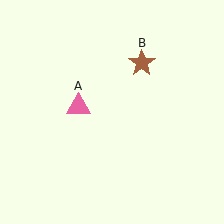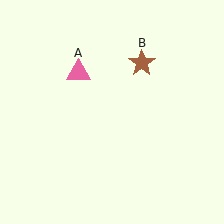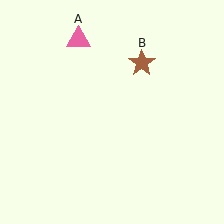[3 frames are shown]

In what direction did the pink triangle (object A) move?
The pink triangle (object A) moved up.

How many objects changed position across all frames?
1 object changed position: pink triangle (object A).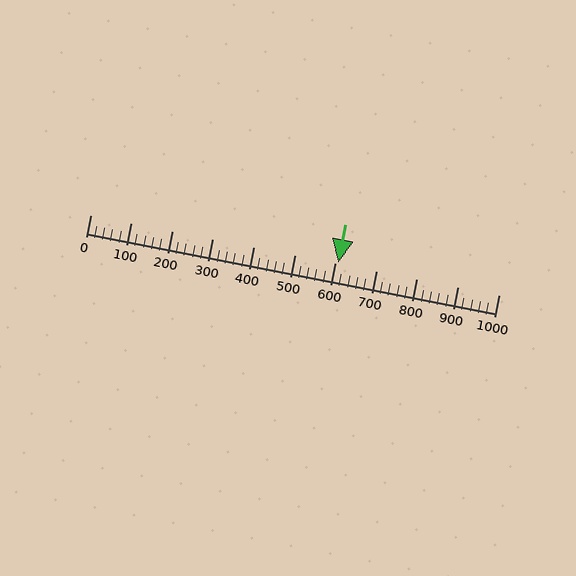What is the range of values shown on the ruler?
The ruler shows values from 0 to 1000.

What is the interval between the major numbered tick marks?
The major tick marks are spaced 100 units apart.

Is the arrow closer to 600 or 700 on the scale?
The arrow is closer to 600.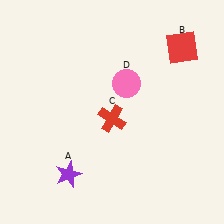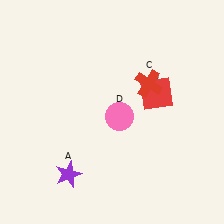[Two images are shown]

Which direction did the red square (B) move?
The red square (B) moved down.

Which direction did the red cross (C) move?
The red cross (C) moved right.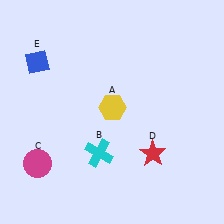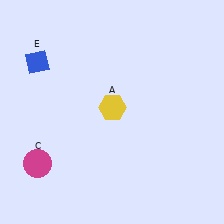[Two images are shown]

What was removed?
The red star (D), the cyan cross (B) were removed in Image 2.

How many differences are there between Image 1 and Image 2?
There are 2 differences between the two images.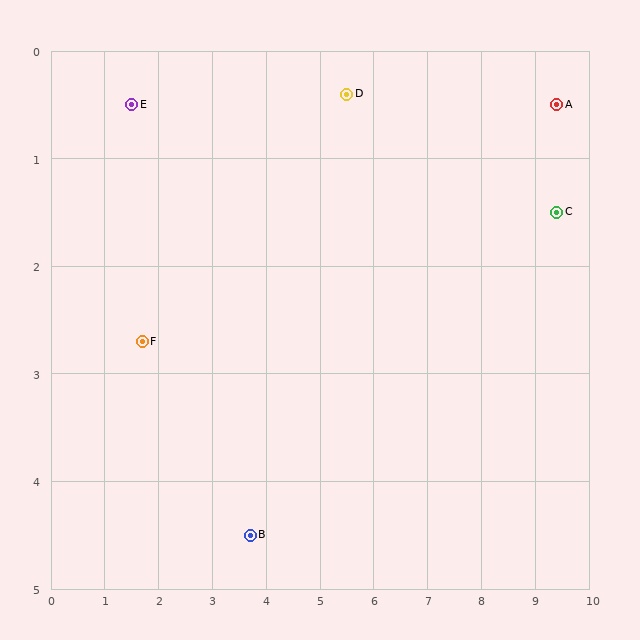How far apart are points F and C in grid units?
Points F and C are about 7.8 grid units apart.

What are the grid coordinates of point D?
Point D is at approximately (5.5, 0.4).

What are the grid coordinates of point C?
Point C is at approximately (9.4, 1.5).